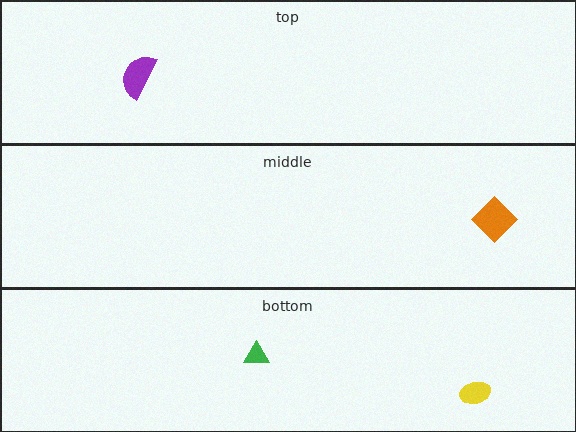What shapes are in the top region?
The purple semicircle.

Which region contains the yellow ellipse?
The bottom region.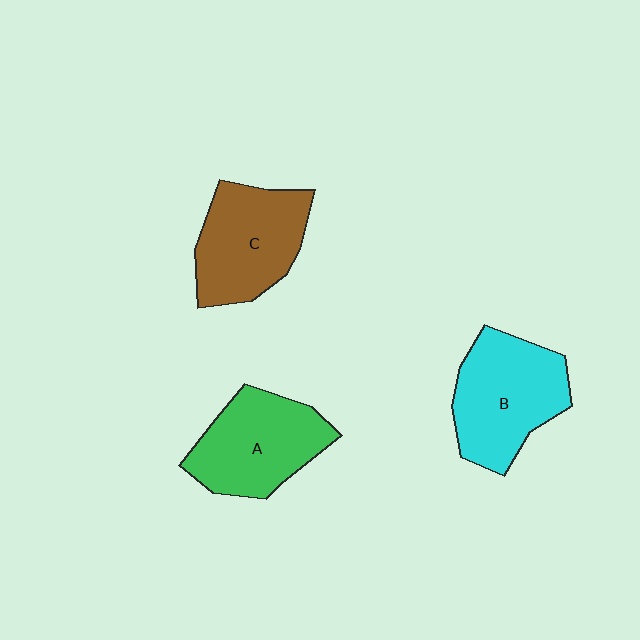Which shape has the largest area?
Shape B (cyan).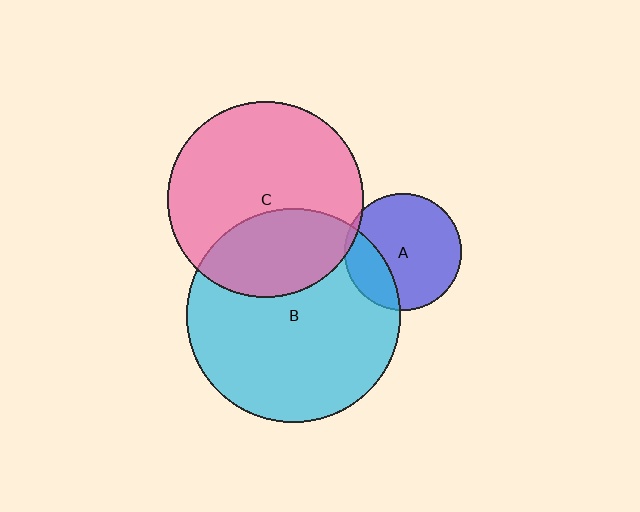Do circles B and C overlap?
Yes.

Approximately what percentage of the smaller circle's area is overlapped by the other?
Approximately 35%.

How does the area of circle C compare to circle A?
Approximately 2.8 times.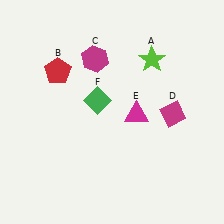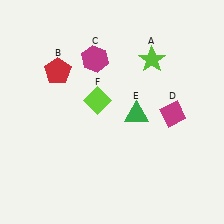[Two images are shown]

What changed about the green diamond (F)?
In Image 1, F is green. In Image 2, it changed to lime.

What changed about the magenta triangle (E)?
In Image 1, E is magenta. In Image 2, it changed to green.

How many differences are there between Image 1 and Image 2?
There are 2 differences between the two images.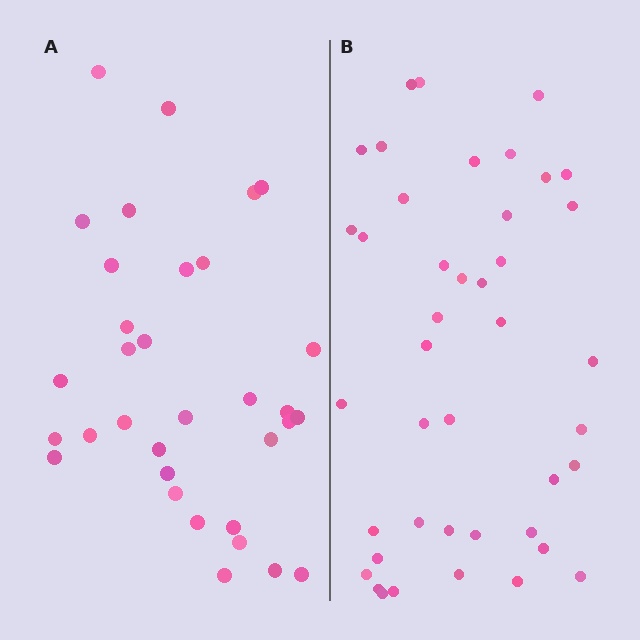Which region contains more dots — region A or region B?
Region B (the right region) has more dots.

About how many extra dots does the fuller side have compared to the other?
Region B has roughly 8 or so more dots than region A.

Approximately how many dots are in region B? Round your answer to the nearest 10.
About 40 dots. (The exact count is 42, which rounds to 40.)